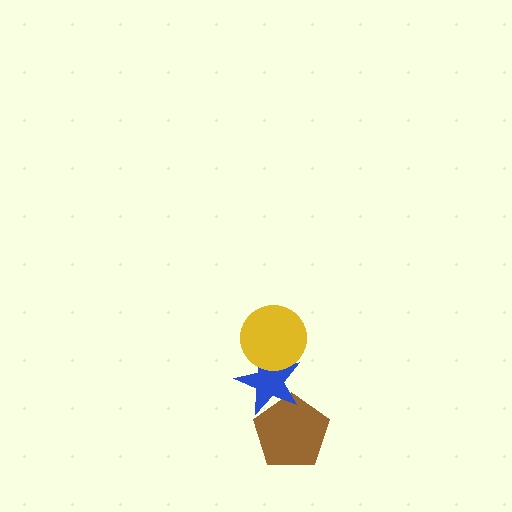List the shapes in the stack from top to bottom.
From top to bottom: the yellow circle, the blue star, the brown pentagon.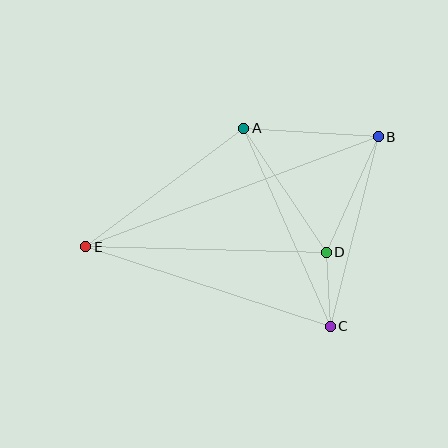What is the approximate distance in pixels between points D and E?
The distance between D and E is approximately 241 pixels.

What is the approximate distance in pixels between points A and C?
The distance between A and C is approximately 216 pixels.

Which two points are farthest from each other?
Points B and E are farthest from each other.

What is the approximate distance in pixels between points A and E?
The distance between A and E is approximately 198 pixels.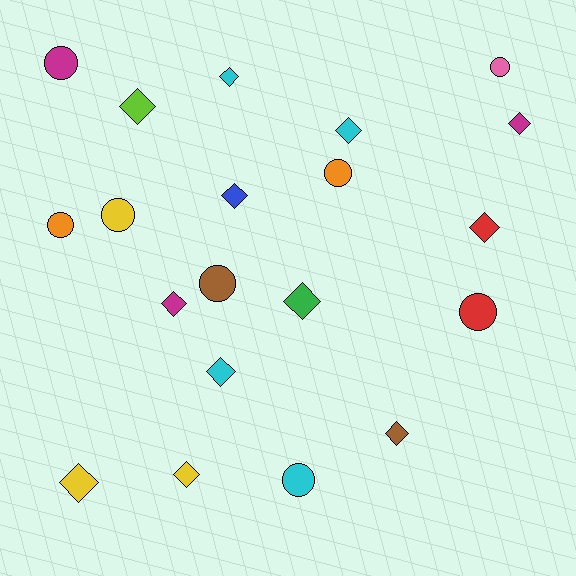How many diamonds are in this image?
There are 12 diamonds.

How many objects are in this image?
There are 20 objects.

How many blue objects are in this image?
There is 1 blue object.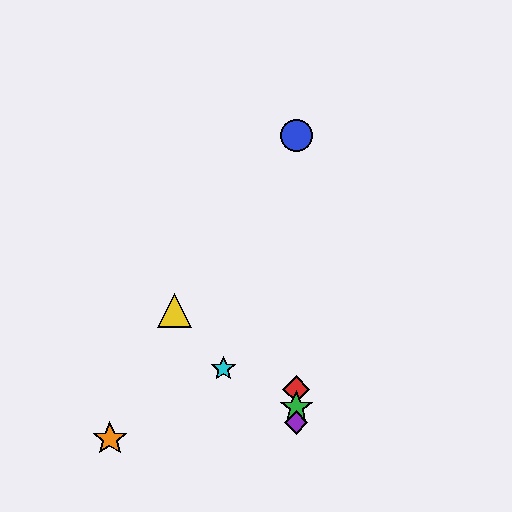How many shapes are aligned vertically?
4 shapes (the red diamond, the blue circle, the green star, the purple diamond) are aligned vertically.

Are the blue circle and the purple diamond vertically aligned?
Yes, both are at x≈296.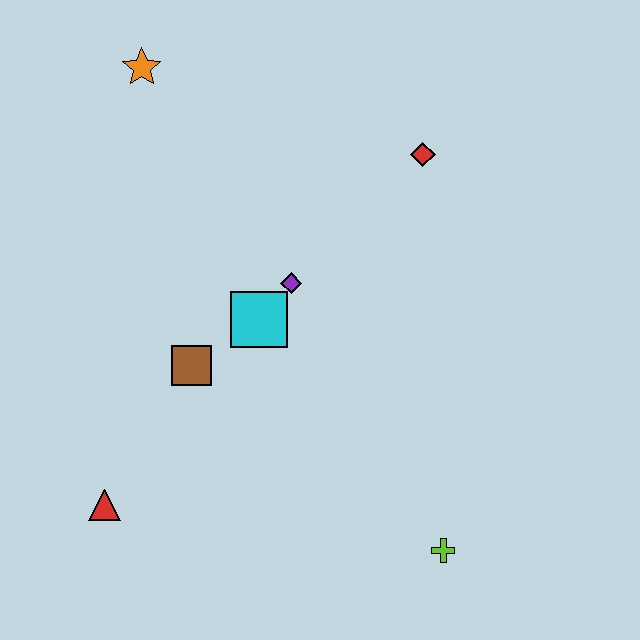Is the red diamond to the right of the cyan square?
Yes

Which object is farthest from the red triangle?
The red diamond is farthest from the red triangle.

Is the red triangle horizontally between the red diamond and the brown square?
No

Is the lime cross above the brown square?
No